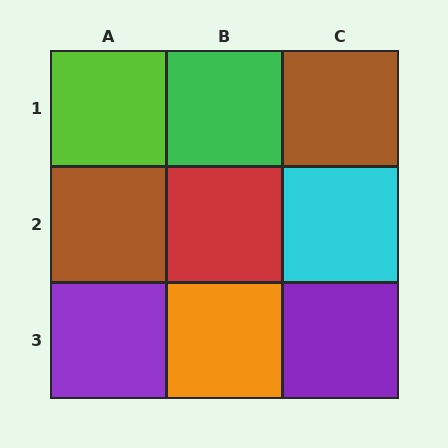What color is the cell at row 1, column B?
Green.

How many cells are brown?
2 cells are brown.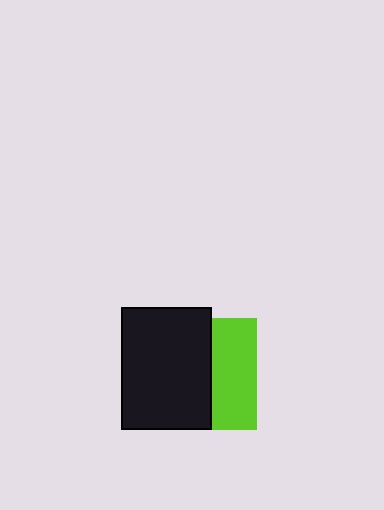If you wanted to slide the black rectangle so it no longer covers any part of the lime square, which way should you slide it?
Slide it left — that is the most direct way to separate the two shapes.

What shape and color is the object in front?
The object in front is a black rectangle.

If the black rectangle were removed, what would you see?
You would see the complete lime square.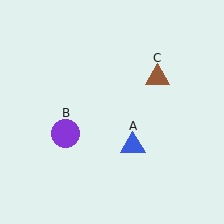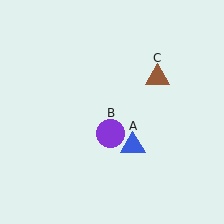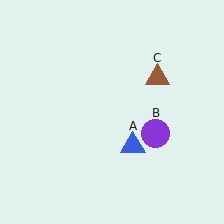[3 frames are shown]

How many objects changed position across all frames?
1 object changed position: purple circle (object B).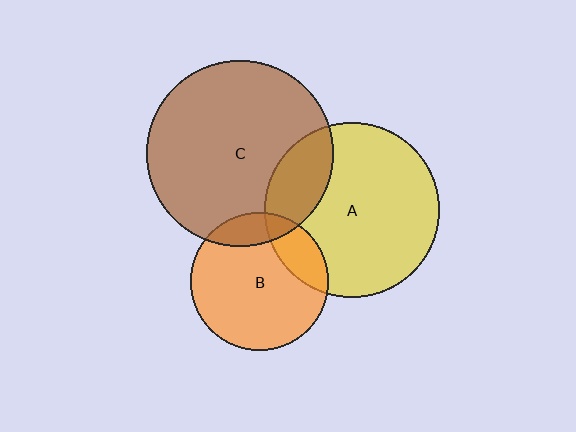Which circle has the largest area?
Circle C (brown).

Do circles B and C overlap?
Yes.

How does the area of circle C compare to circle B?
Approximately 1.8 times.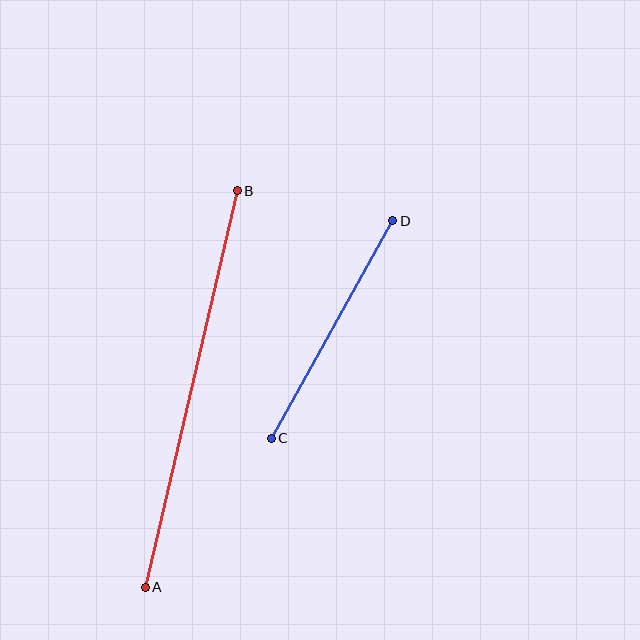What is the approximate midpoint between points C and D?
The midpoint is at approximately (332, 330) pixels.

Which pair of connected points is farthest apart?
Points A and B are farthest apart.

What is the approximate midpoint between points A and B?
The midpoint is at approximately (191, 389) pixels.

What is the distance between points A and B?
The distance is approximately 407 pixels.